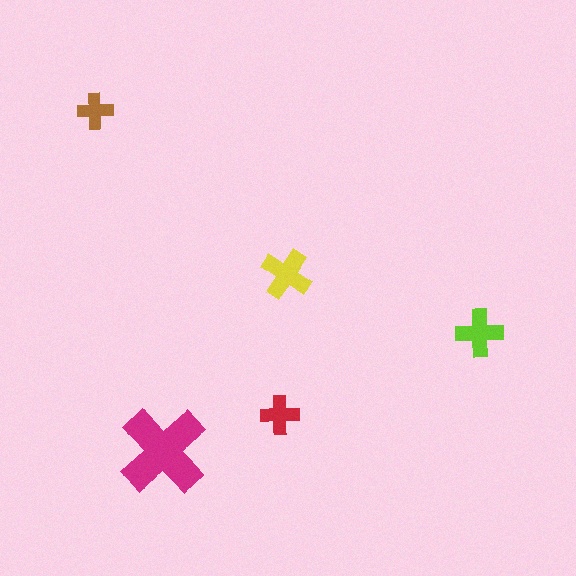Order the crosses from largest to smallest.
the magenta one, the yellow one, the lime one, the red one, the brown one.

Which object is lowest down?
The magenta cross is bottommost.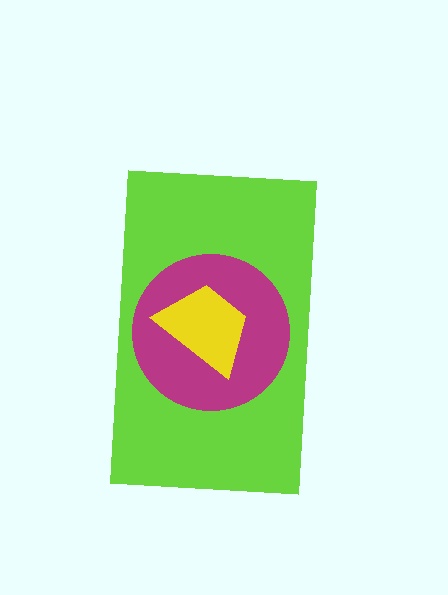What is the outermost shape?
The lime rectangle.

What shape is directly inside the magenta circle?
The yellow trapezoid.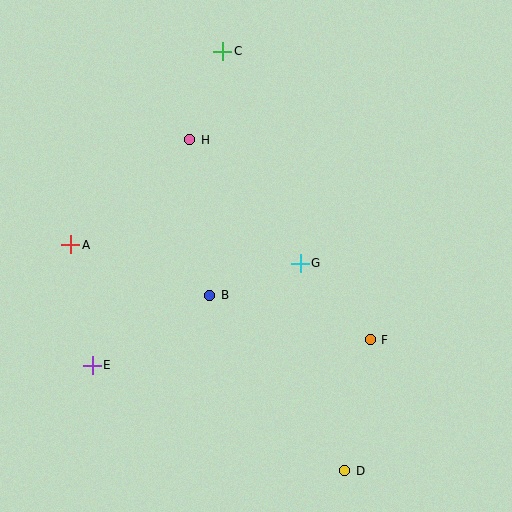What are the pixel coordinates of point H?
Point H is at (190, 140).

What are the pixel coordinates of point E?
Point E is at (92, 365).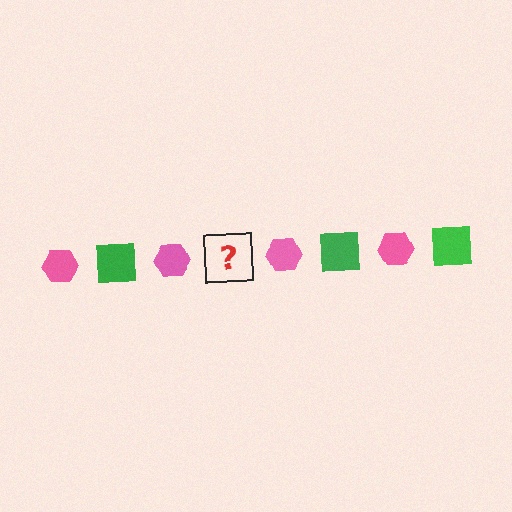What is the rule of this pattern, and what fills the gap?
The rule is that the pattern alternates between pink hexagon and green square. The gap should be filled with a green square.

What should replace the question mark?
The question mark should be replaced with a green square.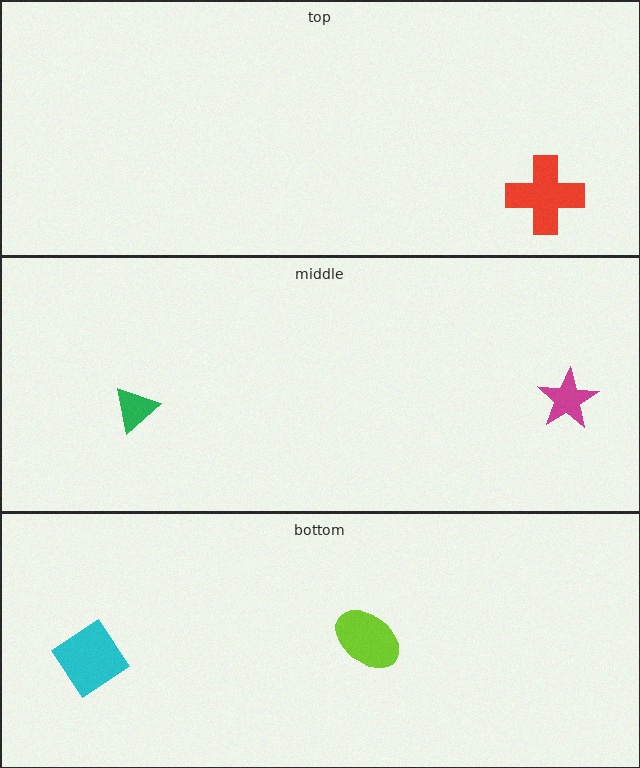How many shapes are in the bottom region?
2.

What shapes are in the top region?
The red cross.